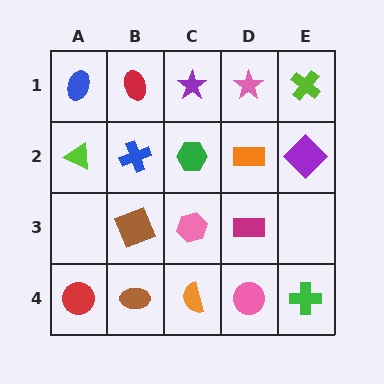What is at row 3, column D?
A magenta rectangle.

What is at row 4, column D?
A pink circle.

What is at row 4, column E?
A green cross.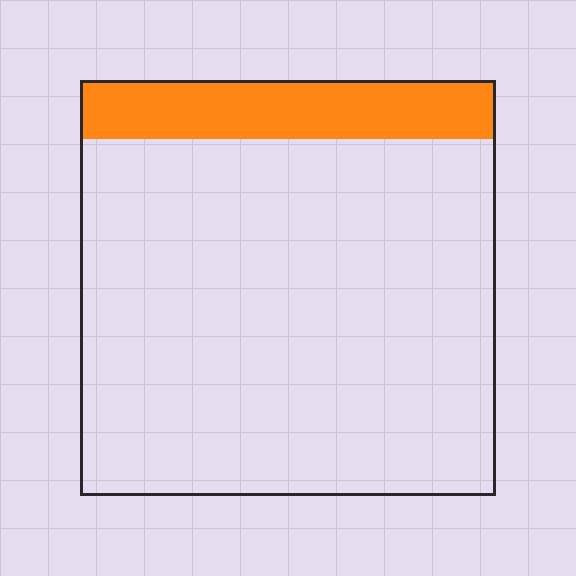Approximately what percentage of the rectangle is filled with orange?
Approximately 15%.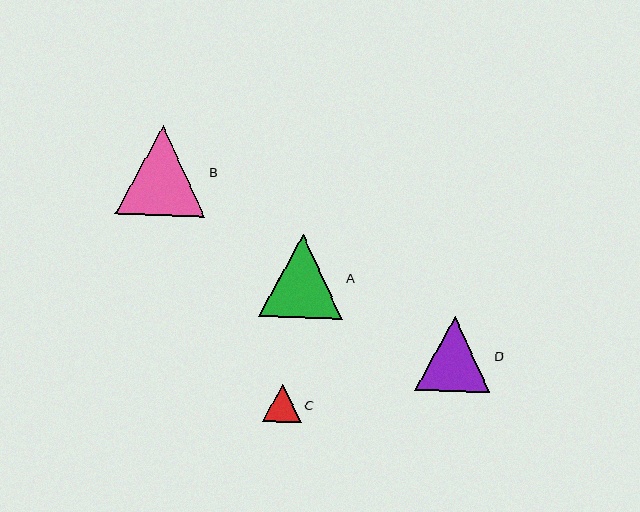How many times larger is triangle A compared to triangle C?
Triangle A is approximately 2.1 times the size of triangle C.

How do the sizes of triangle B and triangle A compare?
Triangle B and triangle A are approximately the same size.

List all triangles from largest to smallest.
From largest to smallest: B, A, D, C.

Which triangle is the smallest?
Triangle C is the smallest with a size of approximately 39 pixels.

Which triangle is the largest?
Triangle B is the largest with a size of approximately 89 pixels.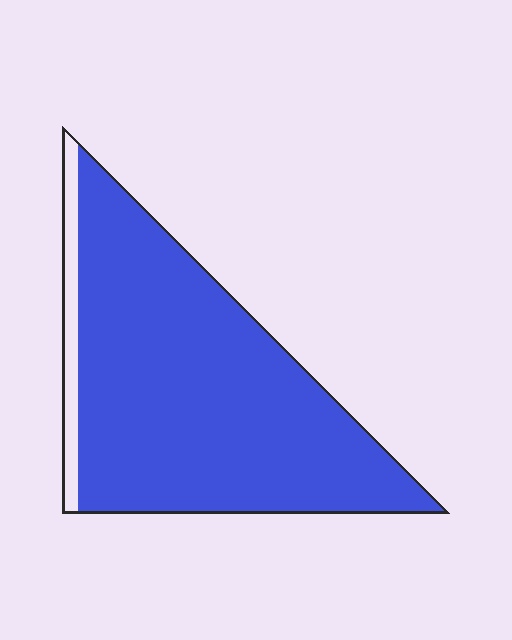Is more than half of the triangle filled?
Yes.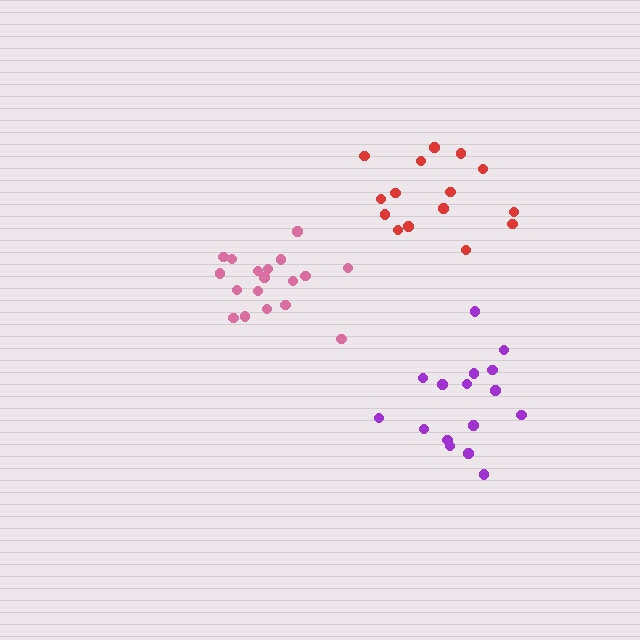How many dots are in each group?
Group 1: 15 dots, Group 2: 16 dots, Group 3: 18 dots (49 total).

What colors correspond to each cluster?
The clusters are colored: red, purple, pink.